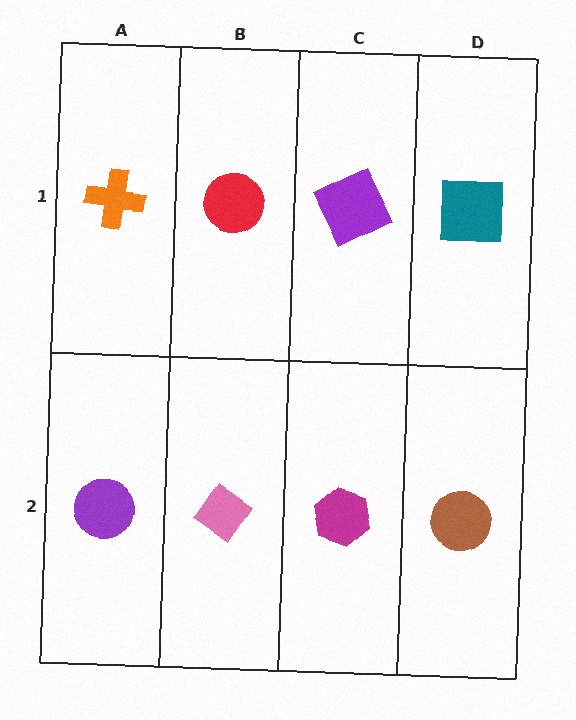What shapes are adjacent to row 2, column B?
A red circle (row 1, column B), a purple circle (row 2, column A), a magenta hexagon (row 2, column C).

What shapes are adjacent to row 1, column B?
A pink diamond (row 2, column B), an orange cross (row 1, column A), a purple square (row 1, column C).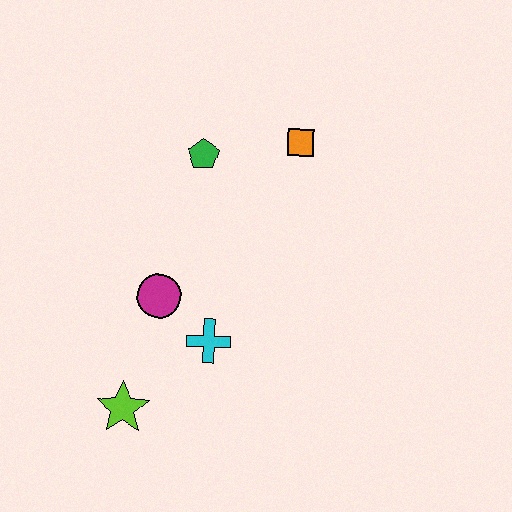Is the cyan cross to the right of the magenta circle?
Yes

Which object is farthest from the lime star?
The orange square is farthest from the lime star.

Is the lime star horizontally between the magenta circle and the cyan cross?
No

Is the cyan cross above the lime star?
Yes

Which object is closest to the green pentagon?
The orange square is closest to the green pentagon.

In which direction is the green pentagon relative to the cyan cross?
The green pentagon is above the cyan cross.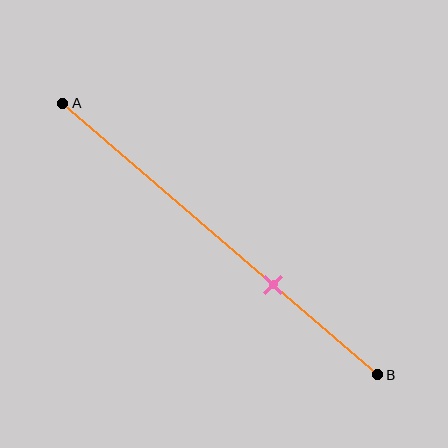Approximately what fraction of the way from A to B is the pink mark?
The pink mark is approximately 65% of the way from A to B.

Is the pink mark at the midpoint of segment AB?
No, the mark is at about 65% from A, not at the 50% midpoint.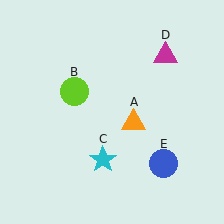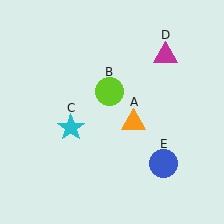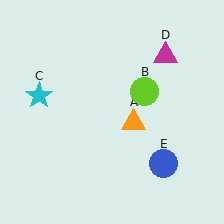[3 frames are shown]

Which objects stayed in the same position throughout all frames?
Orange triangle (object A) and magenta triangle (object D) and blue circle (object E) remained stationary.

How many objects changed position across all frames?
2 objects changed position: lime circle (object B), cyan star (object C).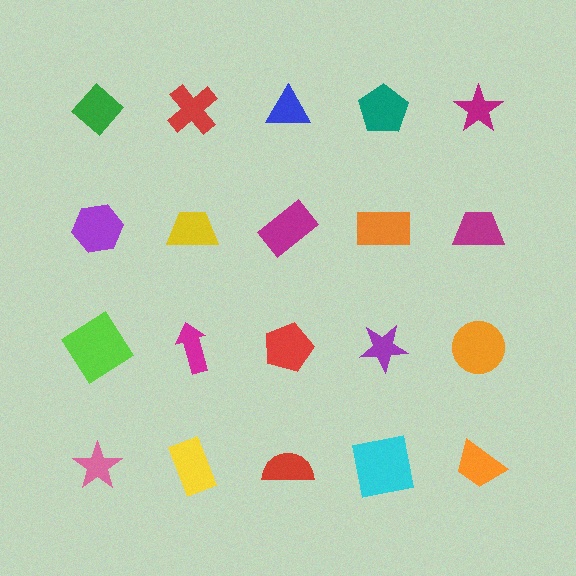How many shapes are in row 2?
5 shapes.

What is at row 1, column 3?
A blue triangle.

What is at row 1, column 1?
A green diamond.